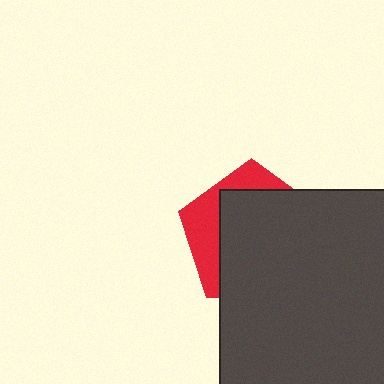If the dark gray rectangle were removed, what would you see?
You would see the complete red pentagon.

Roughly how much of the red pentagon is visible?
A small part of it is visible (roughly 30%).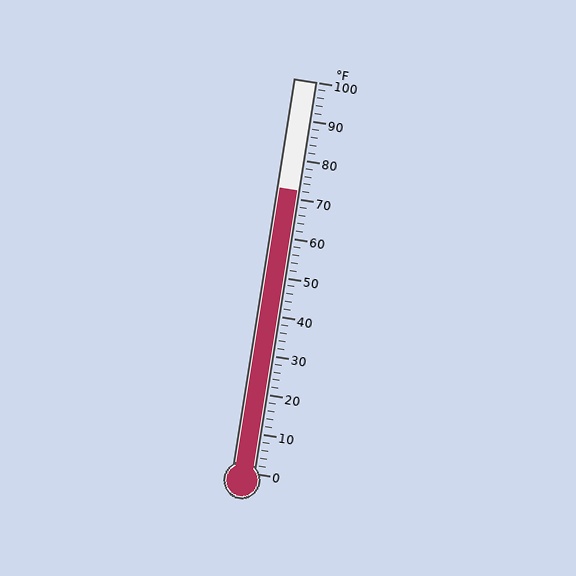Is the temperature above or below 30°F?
The temperature is above 30°F.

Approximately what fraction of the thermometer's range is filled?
The thermometer is filled to approximately 70% of its range.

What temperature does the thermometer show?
The thermometer shows approximately 72°F.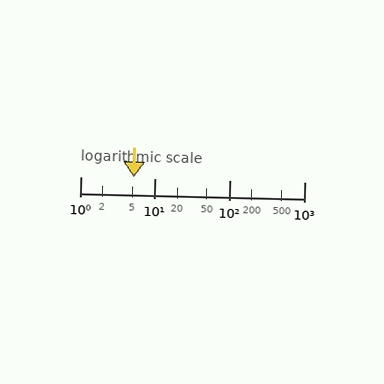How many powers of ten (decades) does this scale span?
The scale spans 3 decades, from 1 to 1000.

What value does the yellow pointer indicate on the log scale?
The pointer indicates approximately 5.2.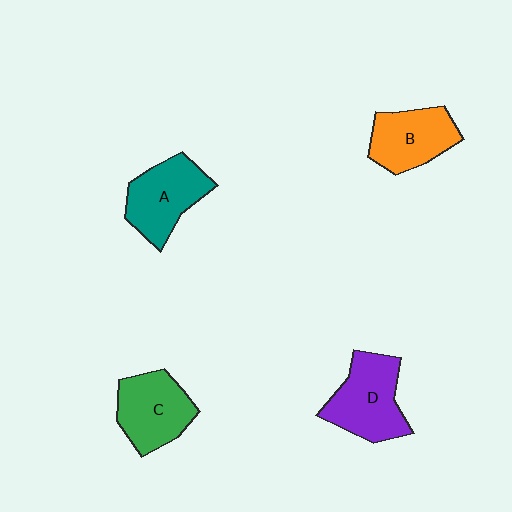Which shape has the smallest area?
Shape B (orange).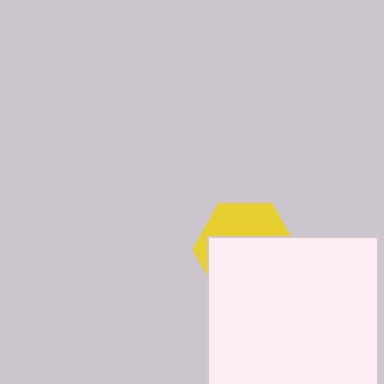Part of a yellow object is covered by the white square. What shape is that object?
It is a hexagon.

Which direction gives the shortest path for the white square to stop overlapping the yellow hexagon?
Moving down gives the shortest separation.